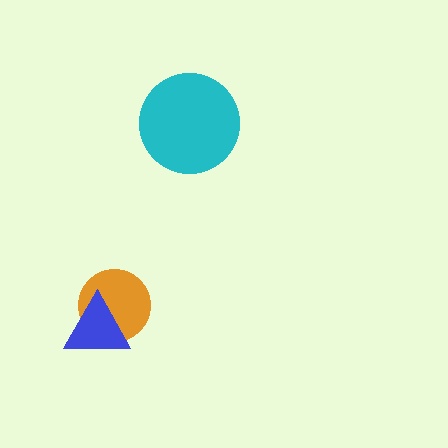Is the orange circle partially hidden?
Yes, it is partially covered by another shape.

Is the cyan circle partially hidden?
No, no other shape covers it.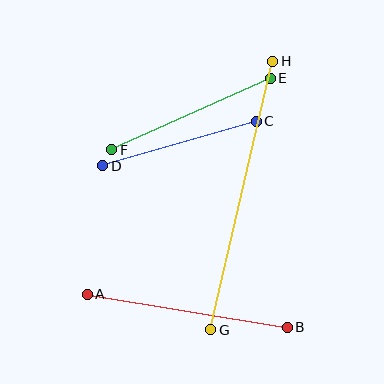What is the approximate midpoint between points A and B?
The midpoint is at approximately (187, 311) pixels.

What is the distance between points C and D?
The distance is approximately 160 pixels.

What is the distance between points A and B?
The distance is approximately 203 pixels.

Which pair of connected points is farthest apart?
Points G and H are farthest apart.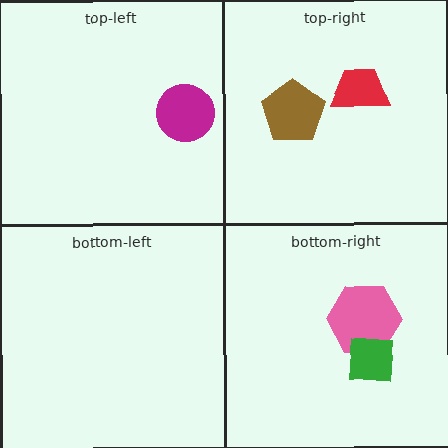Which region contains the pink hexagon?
The bottom-right region.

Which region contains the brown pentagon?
The top-right region.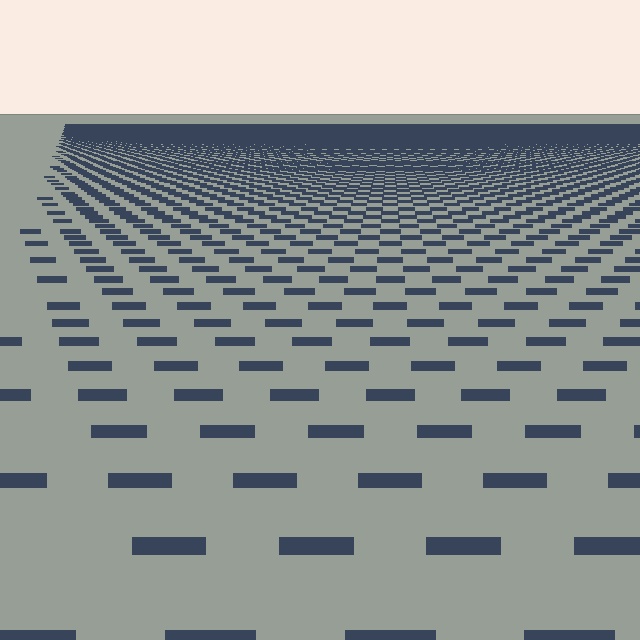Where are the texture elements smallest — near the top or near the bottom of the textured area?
Near the top.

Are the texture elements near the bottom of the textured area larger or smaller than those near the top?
Larger. Near the bottom, elements are closer to the viewer and appear at a bigger on-screen size.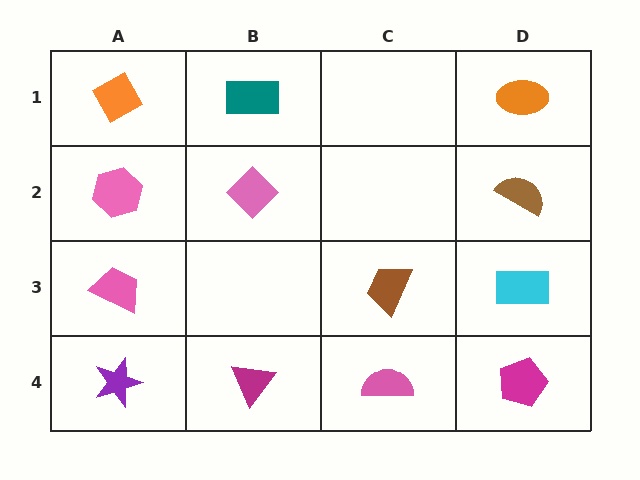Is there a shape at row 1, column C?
No, that cell is empty.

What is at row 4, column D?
A magenta pentagon.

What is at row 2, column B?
A pink diamond.